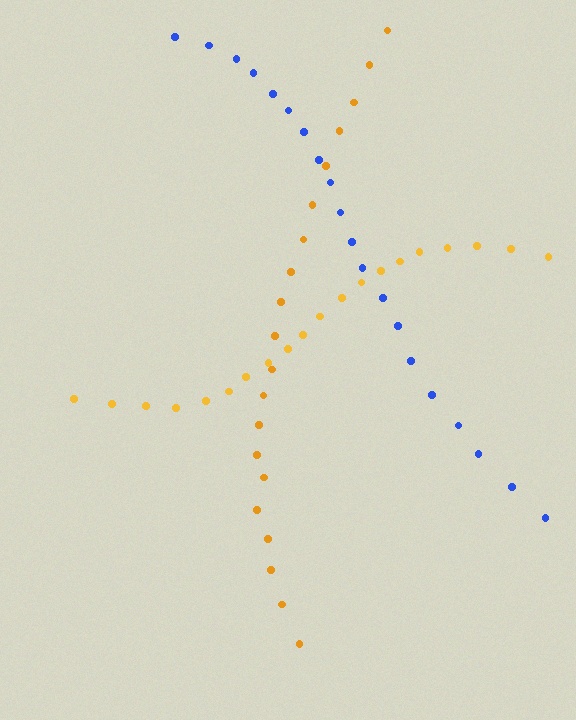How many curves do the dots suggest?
There are 3 distinct paths.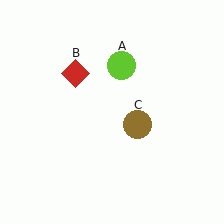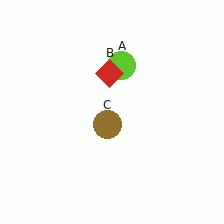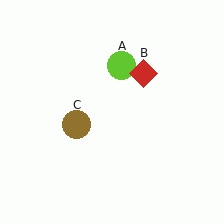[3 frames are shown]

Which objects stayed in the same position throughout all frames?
Lime circle (object A) remained stationary.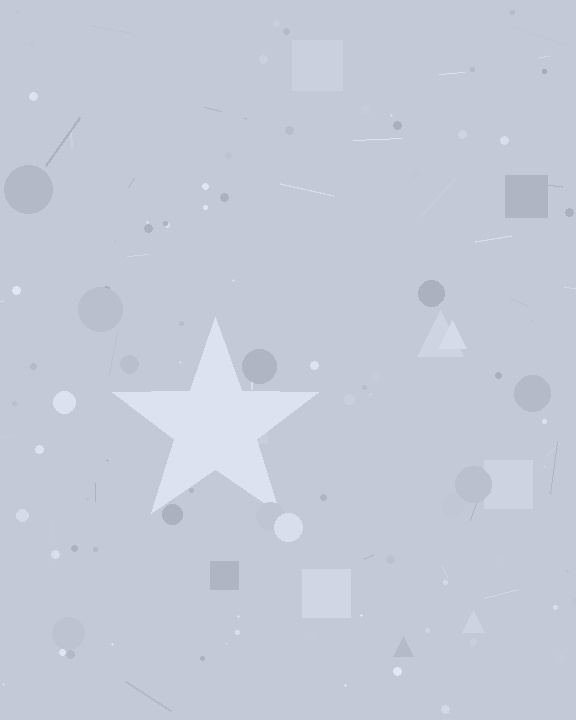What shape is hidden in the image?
A star is hidden in the image.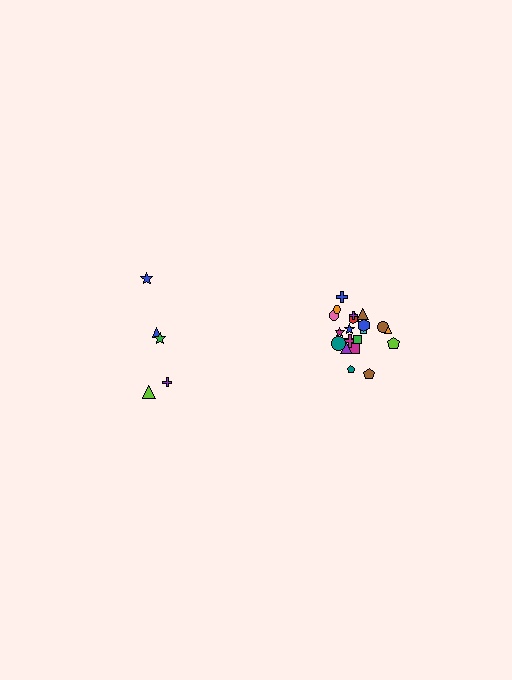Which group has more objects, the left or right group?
The right group.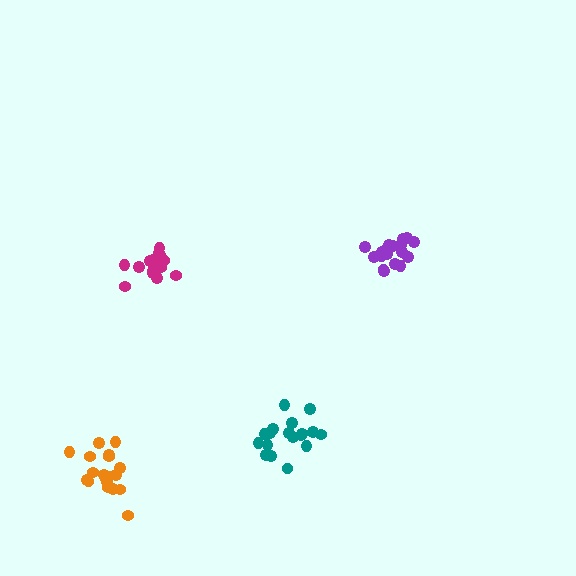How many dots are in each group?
Group 1: 18 dots, Group 2: 18 dots, Group 3: 19 dots, Group 4: 15 dots (70 total).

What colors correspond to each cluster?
The clusters are colored: teal, purple, orange, magenta.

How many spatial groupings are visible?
There are 4 spatial groupings.